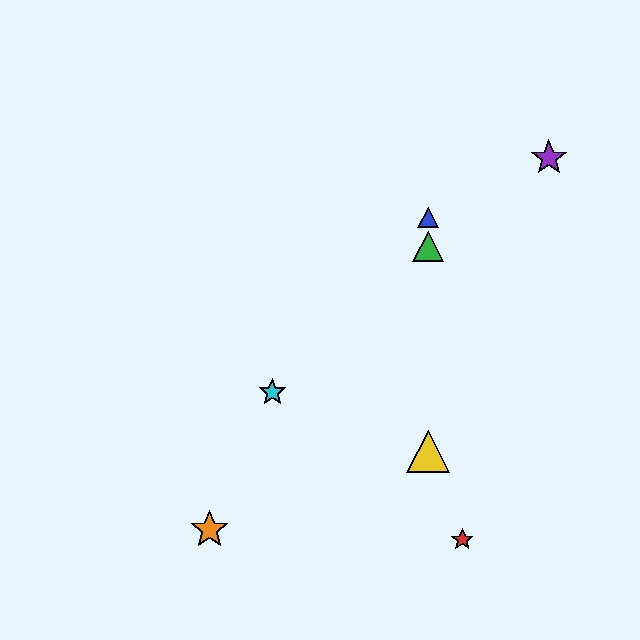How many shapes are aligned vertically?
3 shapes (the blue triangle, the green triangle, the yellow triangle) are aligned vertically.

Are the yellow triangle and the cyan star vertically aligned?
No, the yellow triangle is at x≈428 and the cyan star is at x≈272.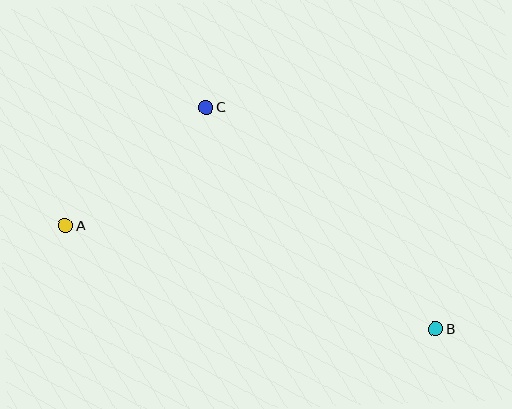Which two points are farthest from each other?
Points A and B are farthest from each other.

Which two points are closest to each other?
Points A and C are closest to each other.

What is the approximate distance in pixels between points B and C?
The distance between B and C is approximately 319 pixels.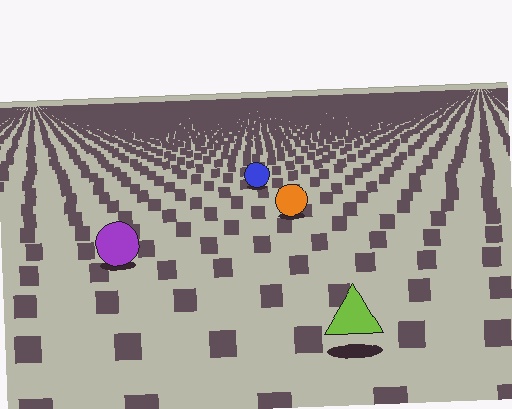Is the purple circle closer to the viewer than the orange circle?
Yes. The purple circle is closer — you can tell from the texture gradient: the ground texture is coarser near it.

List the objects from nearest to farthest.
From nearest to farthest: the lime triangle, the purple circle, the orange circle, the blue circle.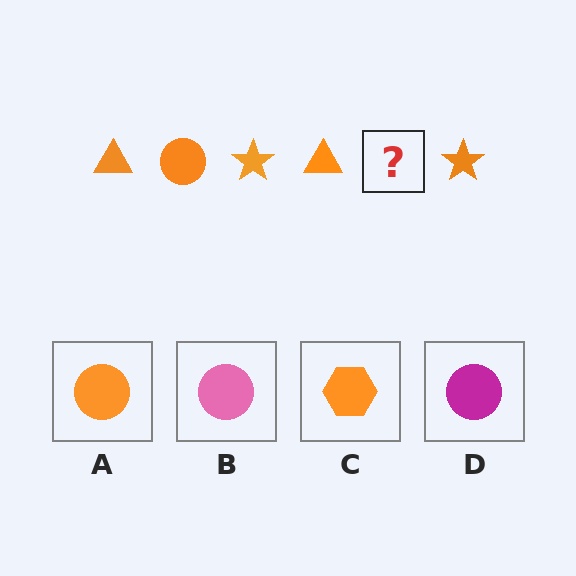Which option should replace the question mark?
Option A.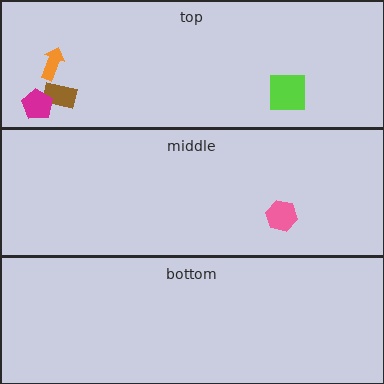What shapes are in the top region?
The orange arrow, the lime square, the brown rectangle, the magenta pentagon.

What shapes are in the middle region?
The pink hexagon.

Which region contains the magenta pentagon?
The top region.